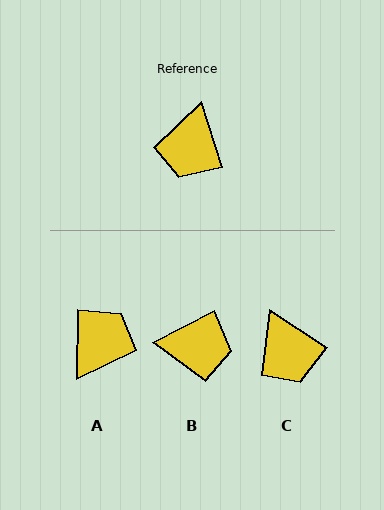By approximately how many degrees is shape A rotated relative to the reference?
Approximately 162 degrees counter-clockwise.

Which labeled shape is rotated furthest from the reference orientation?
A, about 162 degrees away.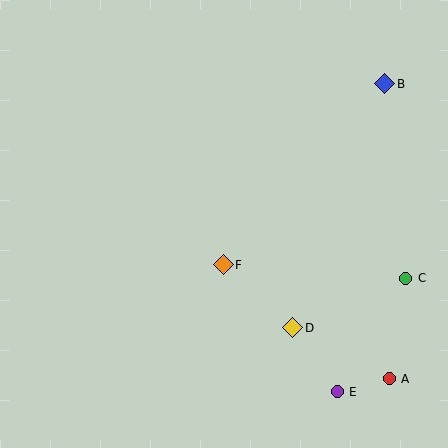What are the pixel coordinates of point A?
Point A is at (389, 379).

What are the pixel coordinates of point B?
Point B is at (385, 84).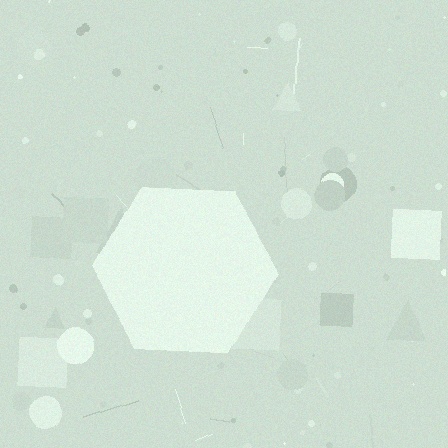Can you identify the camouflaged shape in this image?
The camouflaged shape is a hexagon.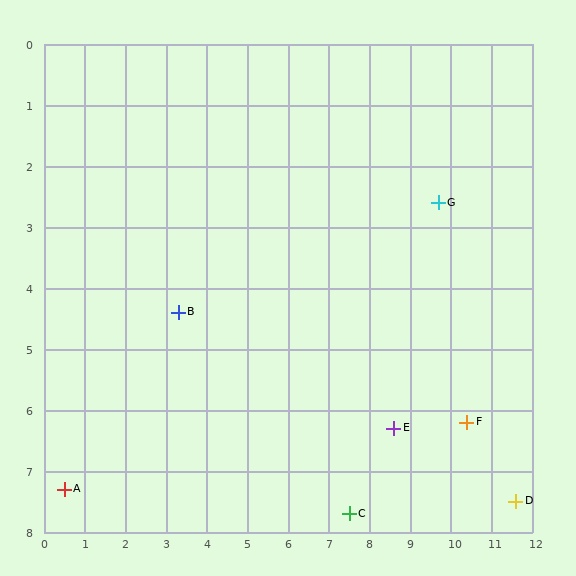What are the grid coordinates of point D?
Point D is at approximately (11.6, 7.5).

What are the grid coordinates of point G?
Point G is at approximately (9.7, 2.6).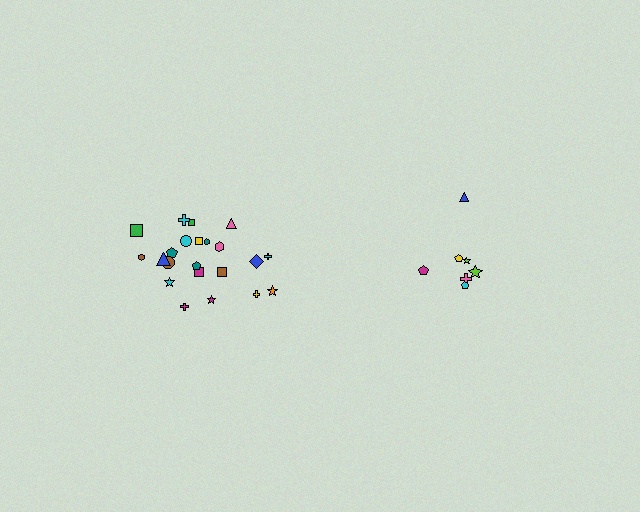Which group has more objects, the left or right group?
The left group.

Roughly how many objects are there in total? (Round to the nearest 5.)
Roughly 30 objects in total.